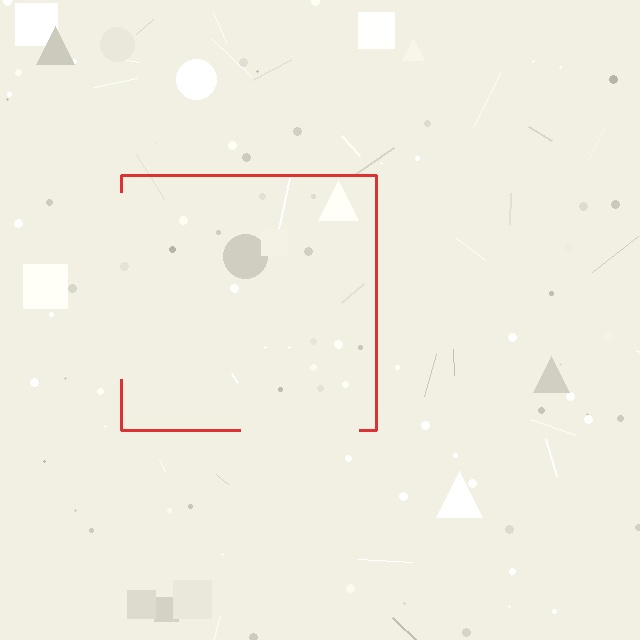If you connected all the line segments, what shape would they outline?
They would outline a square.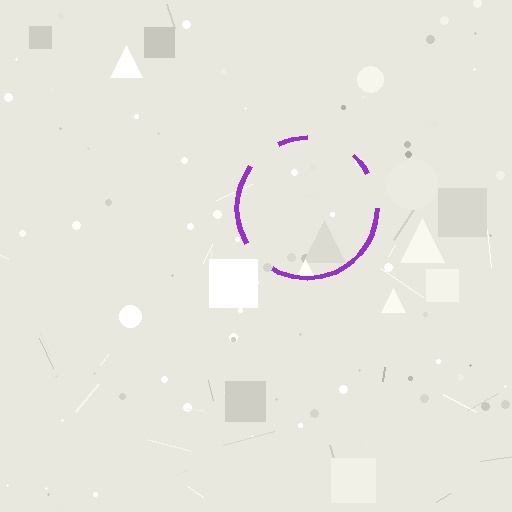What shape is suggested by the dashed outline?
The dashed outline suggests a circle.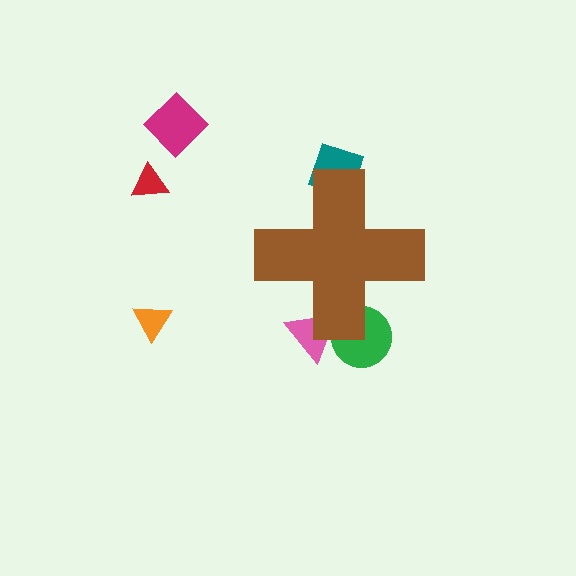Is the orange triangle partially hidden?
No, the orange triangle is fully visible.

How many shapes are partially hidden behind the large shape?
3 shapes are partially hidden.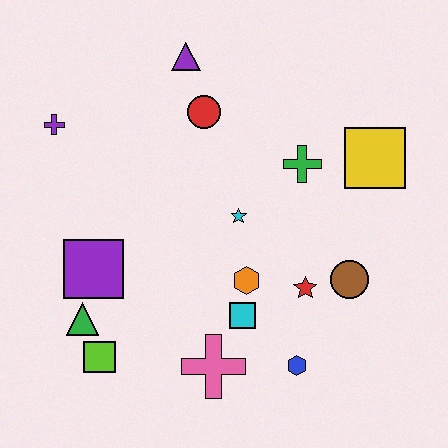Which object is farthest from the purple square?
The yellow square is farthest from the purple square.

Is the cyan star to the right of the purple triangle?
Yes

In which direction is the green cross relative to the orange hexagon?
The green cross is above the orange hexagon.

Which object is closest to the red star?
The brown circle is closest to the red star.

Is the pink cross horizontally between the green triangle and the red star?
Yes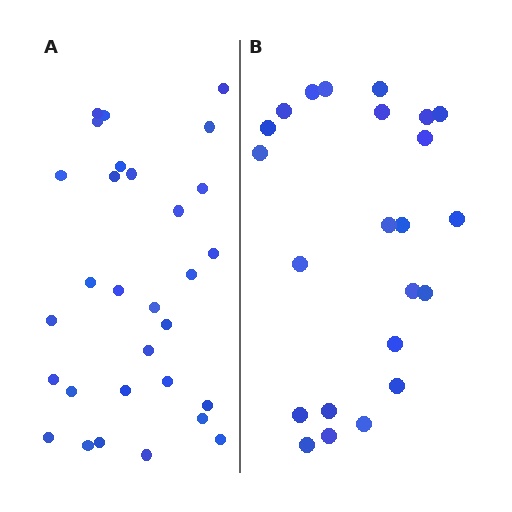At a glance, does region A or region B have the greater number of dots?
Region A (the left region) has more dots.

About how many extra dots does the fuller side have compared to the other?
Region A has roughly 8 or so more dots than region B.